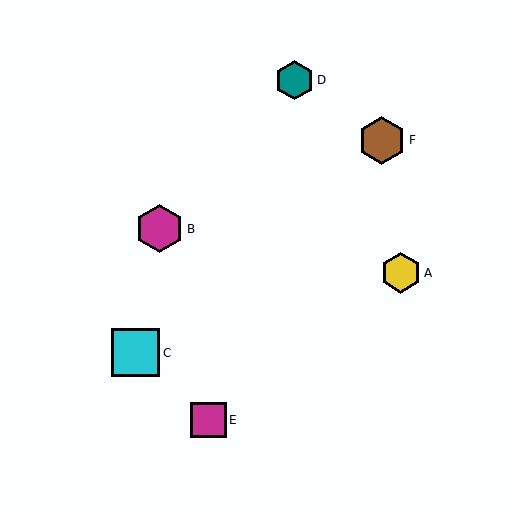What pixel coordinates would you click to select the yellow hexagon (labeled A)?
Click at (401, 273) to select the yellow hexagon A.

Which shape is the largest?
The magenta hexagon (labeled B) is the largest.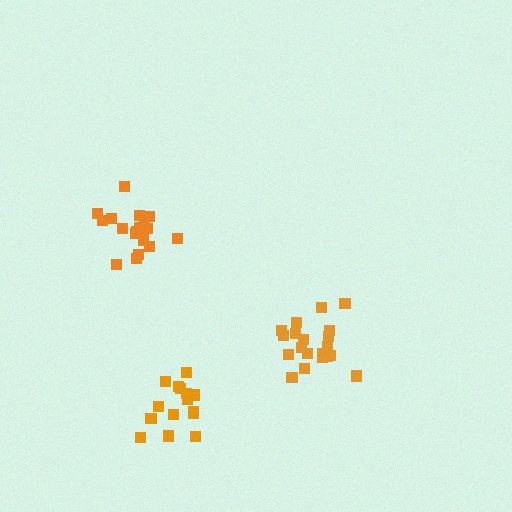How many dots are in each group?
Group 1: 19 dots, Group 2: 20 dots, Group 3: 15 dots (54 total).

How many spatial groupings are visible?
There are 3 spatial groupings.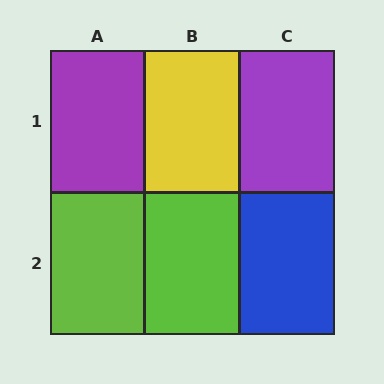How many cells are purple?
2 cells are purple.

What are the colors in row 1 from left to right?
Purple, yellow, purple.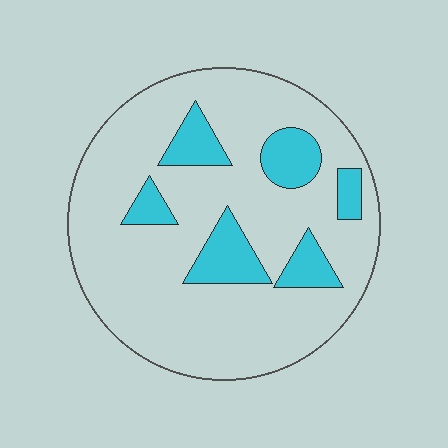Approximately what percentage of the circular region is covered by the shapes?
Approximately 20%.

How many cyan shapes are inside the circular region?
6.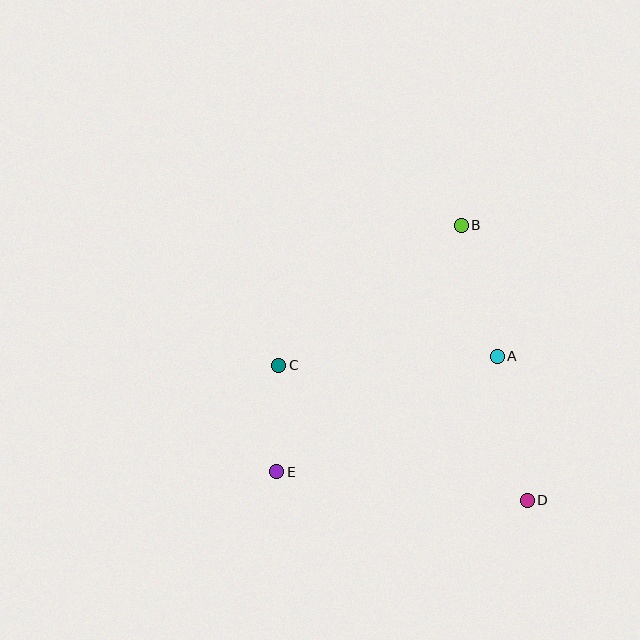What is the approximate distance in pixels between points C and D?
The distance between C and D is approximately 283 pixels.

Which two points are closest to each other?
Points C and E are closest to each other.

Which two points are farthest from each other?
Points B and E are farthest from each other.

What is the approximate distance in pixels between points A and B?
The distance between A and B is approximately 136 pixels.